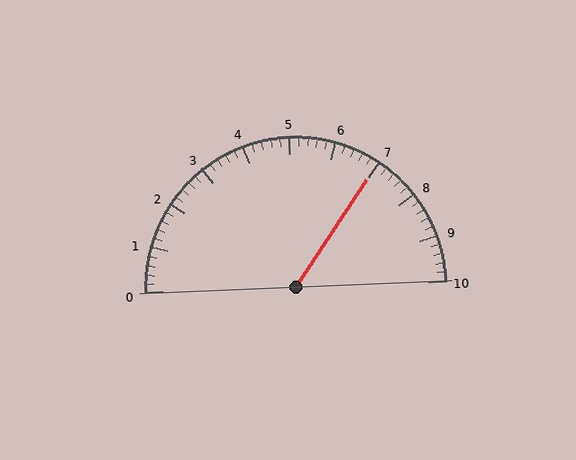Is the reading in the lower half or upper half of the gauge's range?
The reading is in the upper half of the range (0 to 10).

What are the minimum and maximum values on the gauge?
The gauge ranges from 0 to 10.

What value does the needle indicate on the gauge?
The needle indicates approximately 7.0.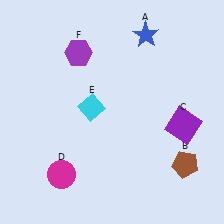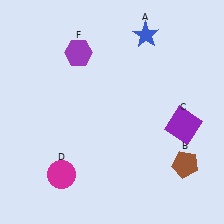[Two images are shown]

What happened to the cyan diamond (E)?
The cyan diamond (E) was removed in Image 2. It was in the top-left area of Image 1.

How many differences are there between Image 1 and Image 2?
There is 1 difference between the two images.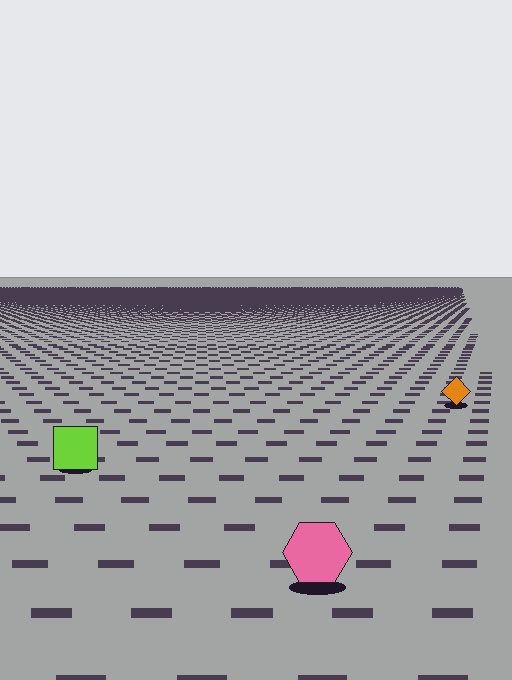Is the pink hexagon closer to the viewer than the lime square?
Yes. The pink hexagon is closer — you can tell from the texture gradient: the ground texture is coarser near it.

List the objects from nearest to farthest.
From nearest to farthest: the pink hexagon, the lime square, the orange diamond.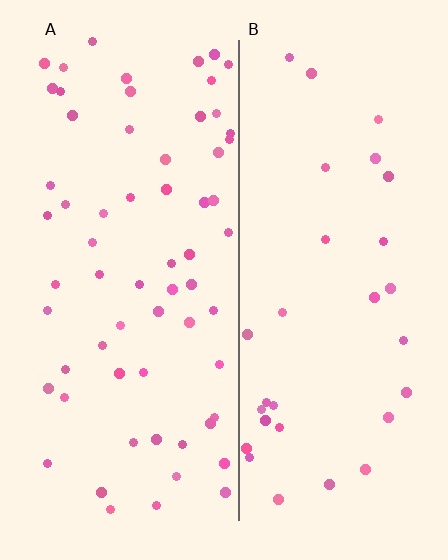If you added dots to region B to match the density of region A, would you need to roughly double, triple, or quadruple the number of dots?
Approximately double.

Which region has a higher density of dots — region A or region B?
A (the left).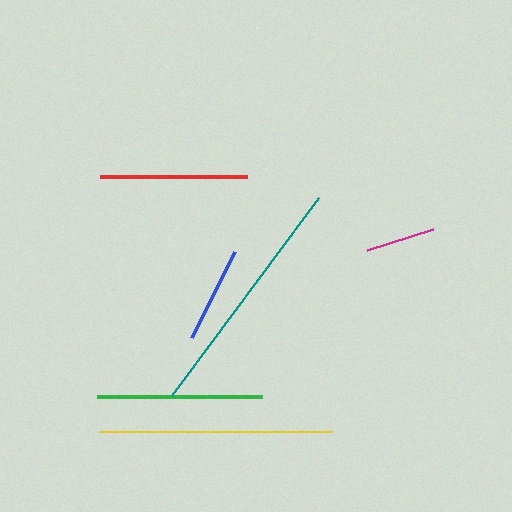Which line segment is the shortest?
The magenta line is the shortest at approximately 70 pixels.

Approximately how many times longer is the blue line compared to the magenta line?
The blue line is approximately 1.4 times the length of the magenta line.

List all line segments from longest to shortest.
From longest to shortest: teal, yellow, green, red, blue, magenta.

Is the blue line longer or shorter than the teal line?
The teal line is longer than the blue line.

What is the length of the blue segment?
The blue segment is approximately 96 pixels long.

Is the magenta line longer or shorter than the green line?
The green line is longer than the magenta line.